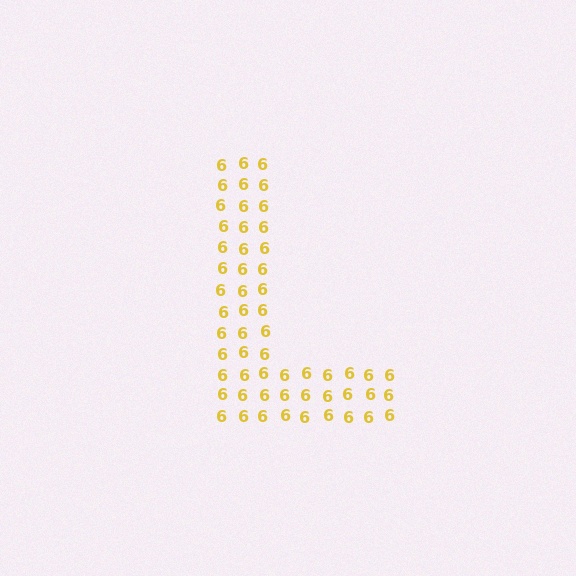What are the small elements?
The small elements are digit 6's.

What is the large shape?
The large shape is the letter L.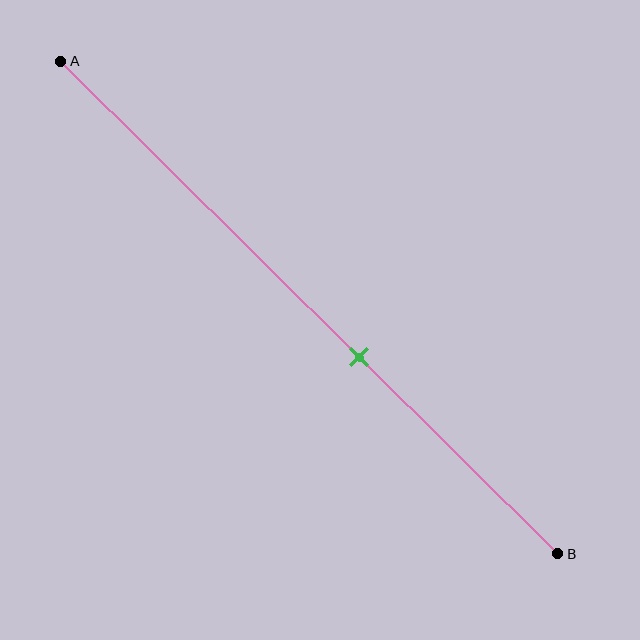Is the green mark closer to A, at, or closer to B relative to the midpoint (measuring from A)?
The green mark is closer to point B than the midpoint of segment AB.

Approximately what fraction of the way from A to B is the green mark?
The green mark is approximately 60% of the way from A to B.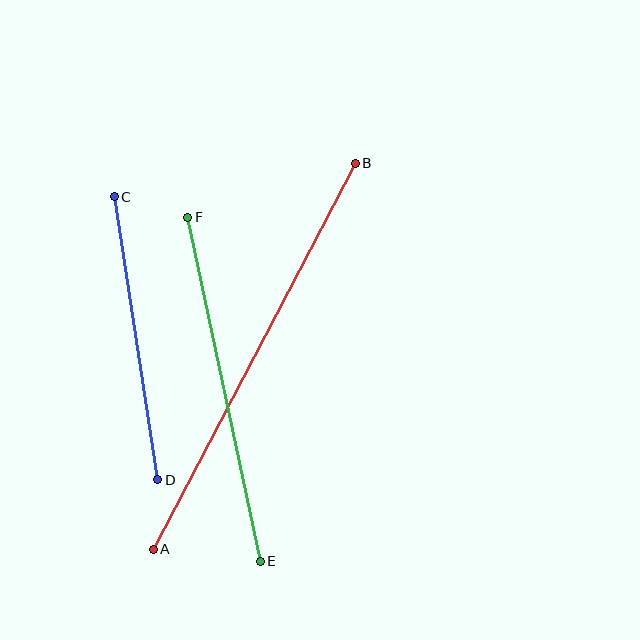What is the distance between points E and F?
The distance is approximately 352 pixels.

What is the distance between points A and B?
The distance is approximately 436 pixels.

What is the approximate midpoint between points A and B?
The midpoint is at approximately (254, 356) pixels.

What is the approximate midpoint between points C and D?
The midpoint is at approximately (136, 338) pixels.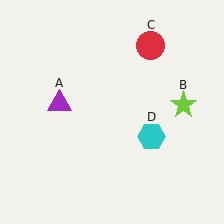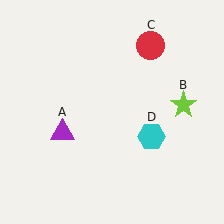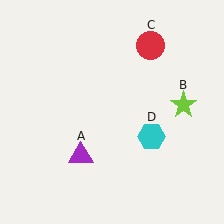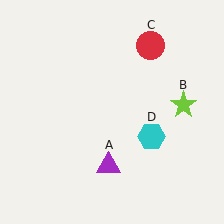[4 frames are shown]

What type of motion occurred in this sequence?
The purple triangle (object A) rotated counterclockwise around the center of the scene.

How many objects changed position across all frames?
1 object changed position: purple triangle (object A).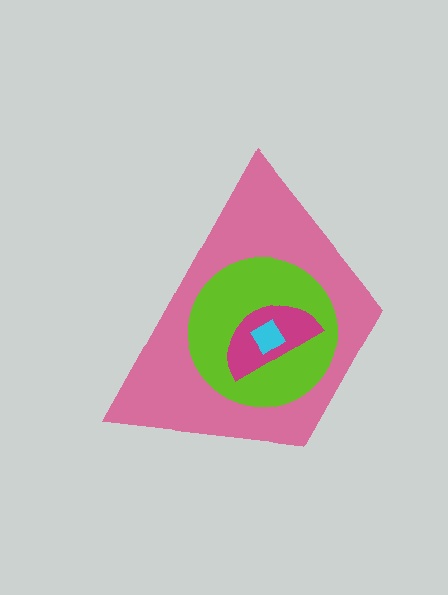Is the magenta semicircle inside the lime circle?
Yes.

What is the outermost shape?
The pink trapezoid.